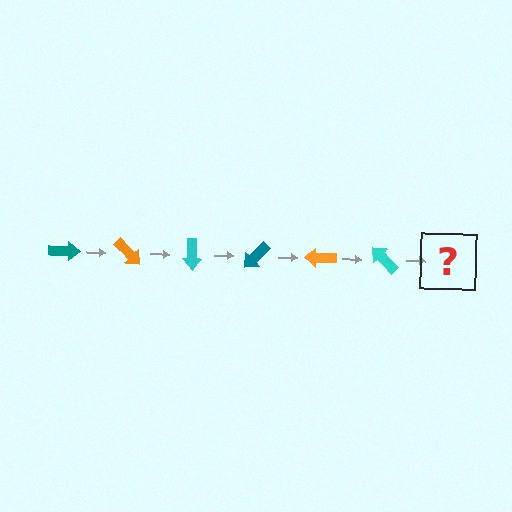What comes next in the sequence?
The next element should be a teal arrow, rotated 270 degrees from the start.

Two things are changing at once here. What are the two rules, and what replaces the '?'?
The two rules are that it rotates 45 degrees each step and the color cycles through teal, orange, and cyan. The '?' should be a teal arrow, rotated 270 degrees from the start.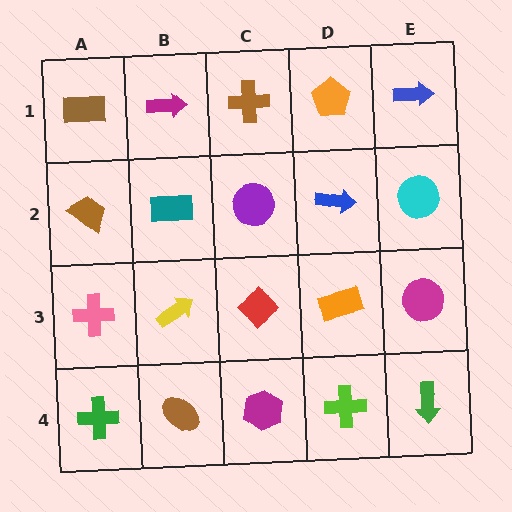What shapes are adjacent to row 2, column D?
An orange pentagon (row 1, column D), an orange rectangle (row 3, column D), a purple circle (row 2, column C), a cyan circle (row 2, column E).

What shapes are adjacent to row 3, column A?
A brown trapezoid (row 2, column A), a green cross (row 4, column A), a yellow arrow (row 3, column B).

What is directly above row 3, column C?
A purple circle.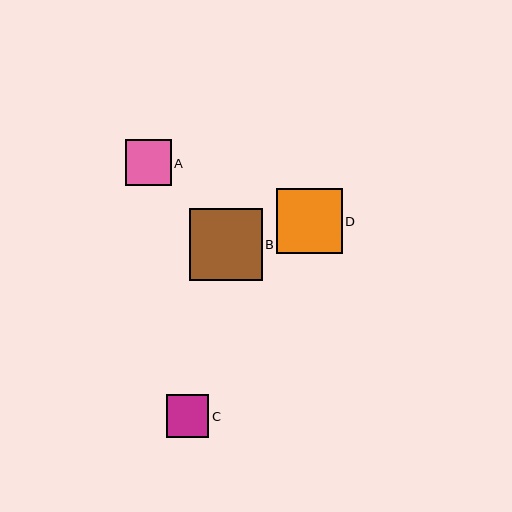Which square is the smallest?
Square C is the smallest with a size of approximately 43 pixels.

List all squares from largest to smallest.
From largest to smallest: B, D, A, C.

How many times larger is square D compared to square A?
Square D is approximately 1.4 times the size of square A.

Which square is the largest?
Square B is the largest with a size of approximately 72 pixels.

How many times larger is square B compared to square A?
Square B is approximately 1.6 times the size of square A.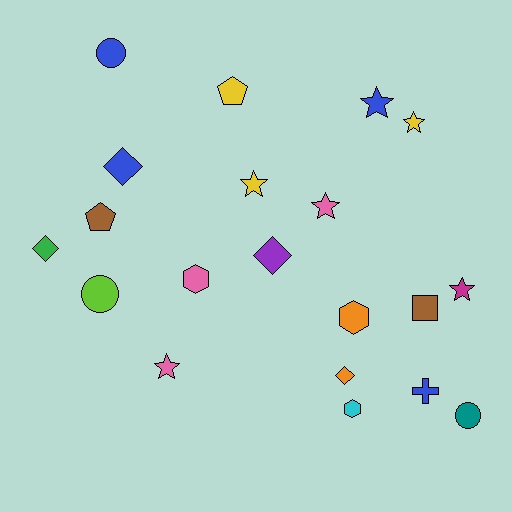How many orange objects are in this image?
There are 2 orange objects.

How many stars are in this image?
There are 6 stars.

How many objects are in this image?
There are 20 objects.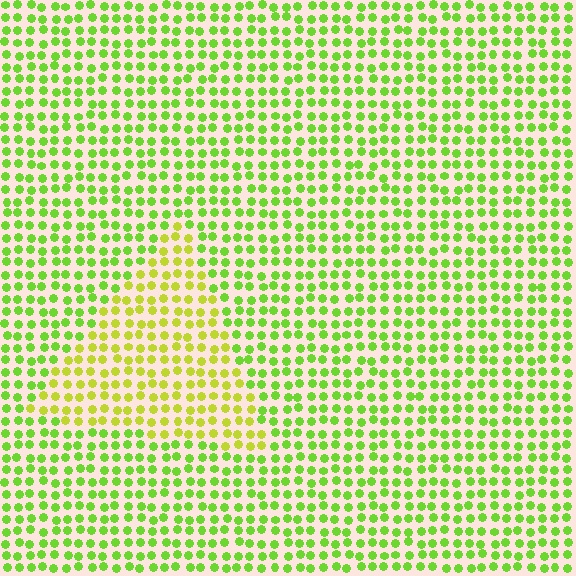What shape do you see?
I see a triangle.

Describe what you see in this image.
The image is filled with small lime elements in a uniform arrangement. A triangle-shaped region is visible where the elements are tinted to a slightly different hue, forming a subtle color boundary.